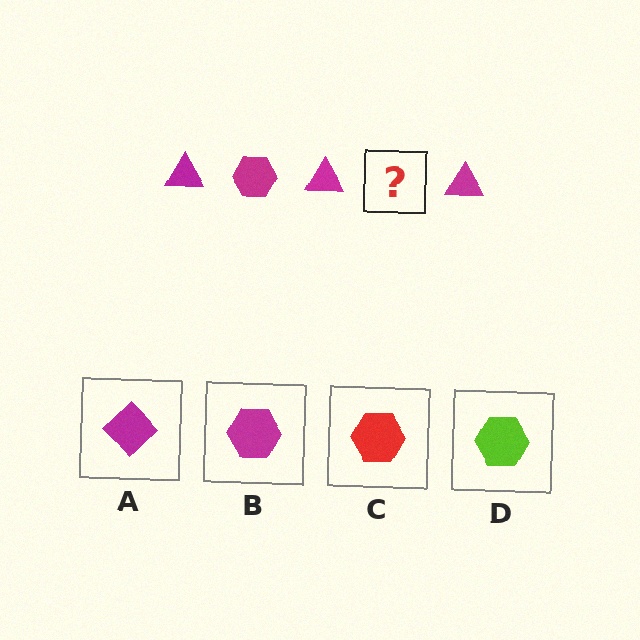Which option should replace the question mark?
Option B.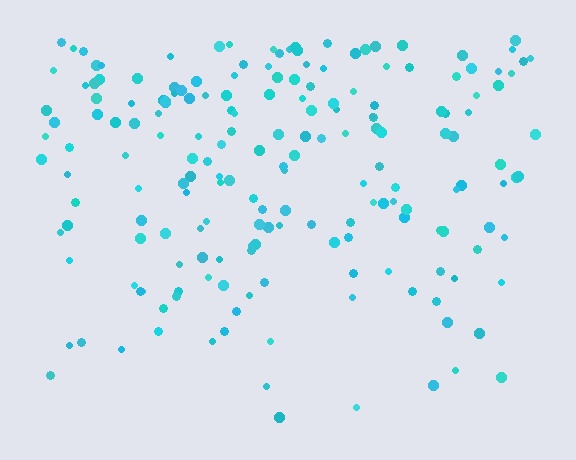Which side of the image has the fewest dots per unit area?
The bottom.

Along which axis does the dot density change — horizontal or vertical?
Vertical.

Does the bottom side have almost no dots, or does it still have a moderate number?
Still a moderate number, just noticeably fewer than the top.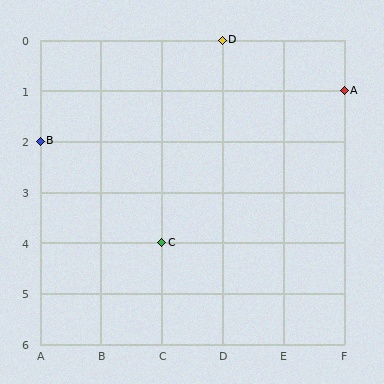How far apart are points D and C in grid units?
Points D and C are 1 column and 4 rows apart (about 4.1 grid units diagonally).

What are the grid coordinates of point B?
Point B is at grid coordinates (A, 2).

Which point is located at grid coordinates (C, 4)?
Point C is at (C, 4).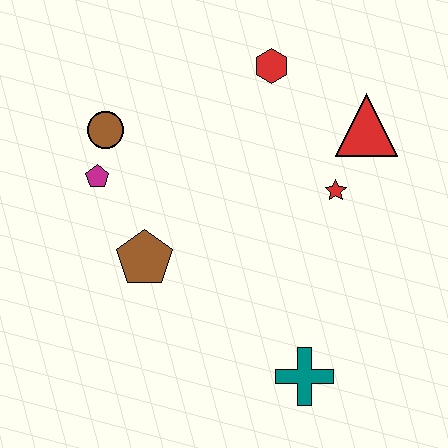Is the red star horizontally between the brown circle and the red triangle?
Yes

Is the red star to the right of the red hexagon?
Yes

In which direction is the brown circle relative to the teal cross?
The brown circle is above the teal cross.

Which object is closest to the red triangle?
The red star is closest to the red triangle.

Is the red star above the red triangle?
No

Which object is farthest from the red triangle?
The magenta pentagon is farthest from the red triangle.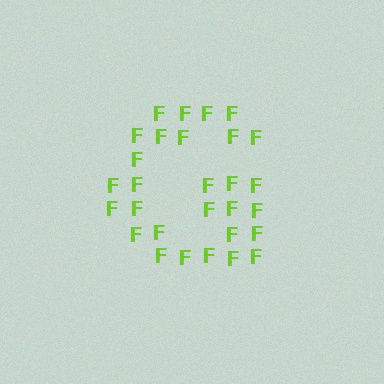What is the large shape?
The large shape is the letter G.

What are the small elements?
The small elements are letter F's.